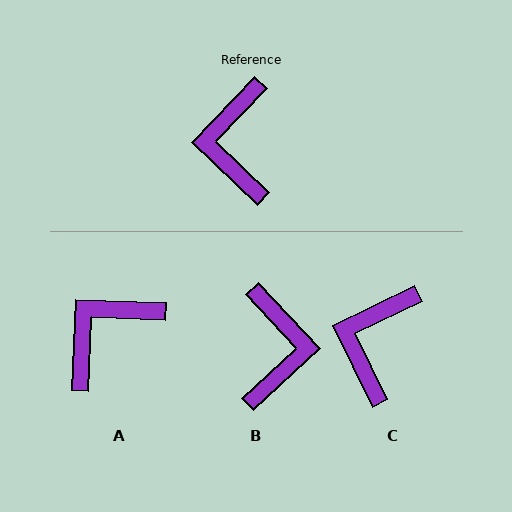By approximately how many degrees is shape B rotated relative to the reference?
Approximately 177 degrees counter-clockwise.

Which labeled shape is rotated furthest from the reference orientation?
B, about 177 degrees away.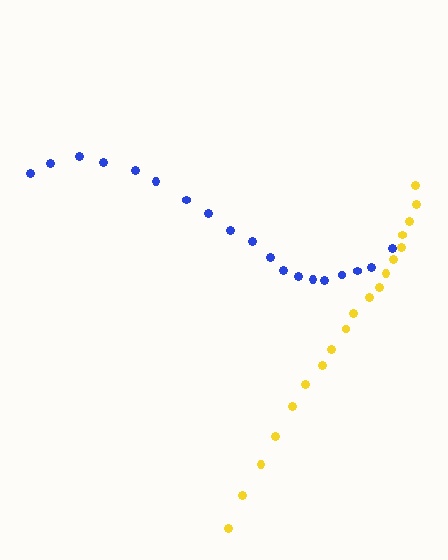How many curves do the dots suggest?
There are 2 distinct paths.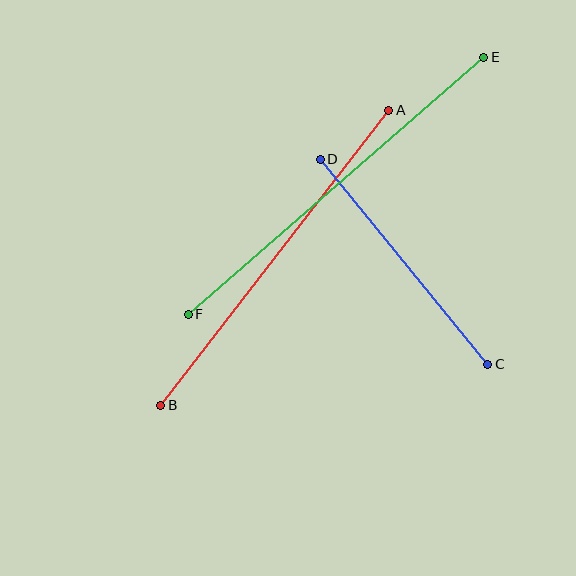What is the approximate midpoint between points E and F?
The midpoint is at approximately (336, 186) pixels.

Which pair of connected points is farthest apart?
Points E and F are farthest apart.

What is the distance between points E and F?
The distance is approximately 392 pixels.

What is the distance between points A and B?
The distance is approximately 373 pixels.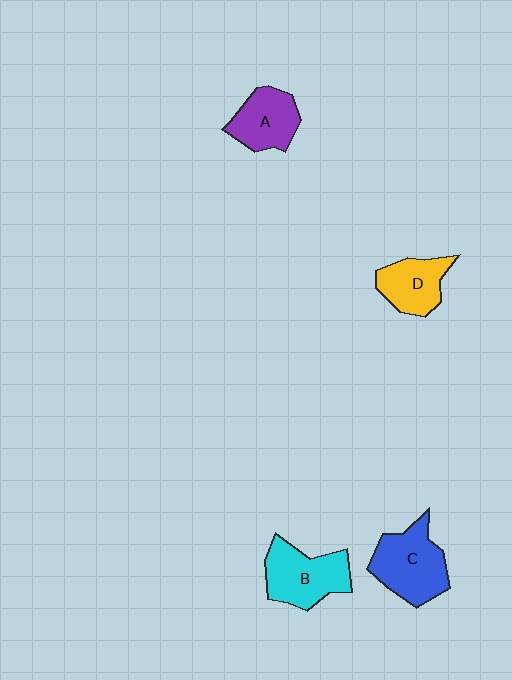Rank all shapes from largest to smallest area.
From largest to smallest: C (blue), B (cyan), A (purple), D (yellow).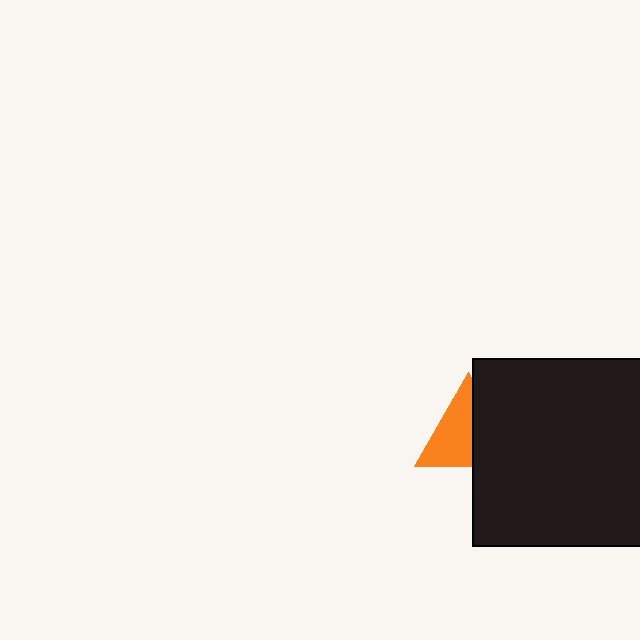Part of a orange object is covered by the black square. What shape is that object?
It is a triangle.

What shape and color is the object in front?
The object in front is a black square.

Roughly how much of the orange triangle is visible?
About half of it is visible (roughly 55%).